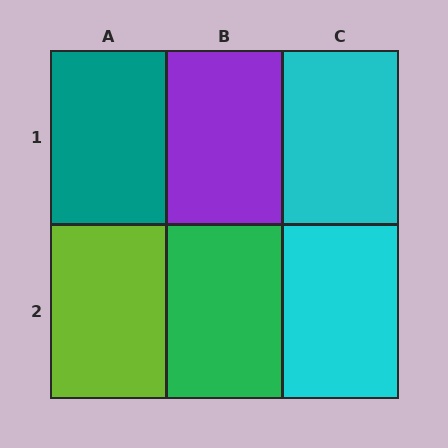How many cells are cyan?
2 cells are cyan.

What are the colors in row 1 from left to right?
Teal, purple, cyan.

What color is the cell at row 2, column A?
Lime.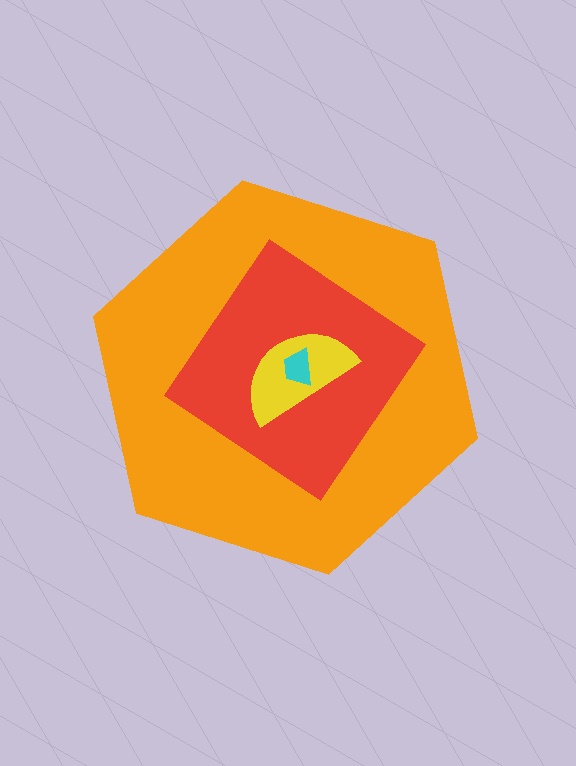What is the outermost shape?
The orange hexagon.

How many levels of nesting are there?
4.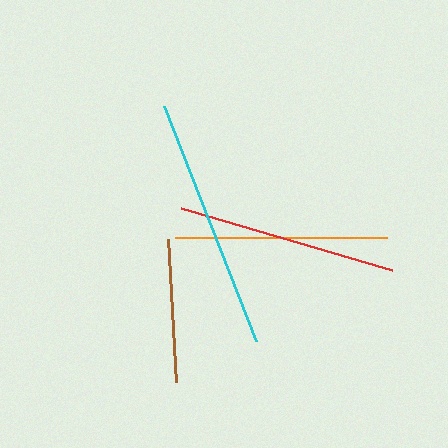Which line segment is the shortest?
The brown line is the shortest at approximately 144 pixels.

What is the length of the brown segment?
The brown segment is approximately 144 pixels long.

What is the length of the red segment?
The red segment is approximately 219 pixels long.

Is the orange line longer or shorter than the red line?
The red line is longer than the orange line.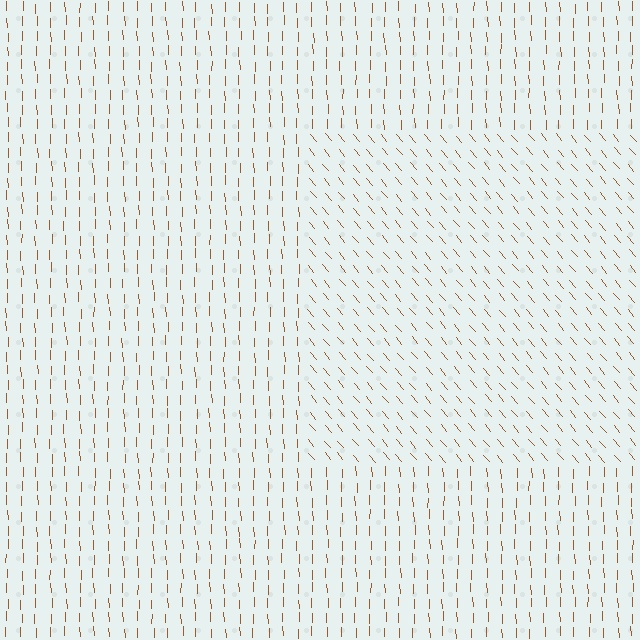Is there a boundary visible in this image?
Yes, there is a texture boundary formed by a change in line orientation.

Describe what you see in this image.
The image is filled with small brown line segments. A rectangle region in the image has lines oriented differently from the surrounding lines, creating a visible texture boundary.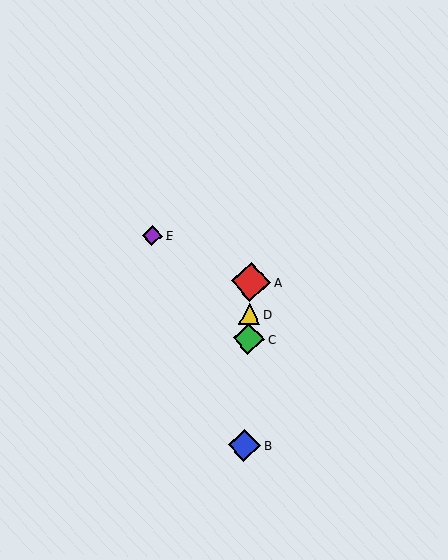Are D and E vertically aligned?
No, D is at x≈250 and E is at x≈152.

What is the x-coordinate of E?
Object E is at x≈152.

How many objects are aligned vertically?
4 objects (A, B, C, D) are aligned vertically.